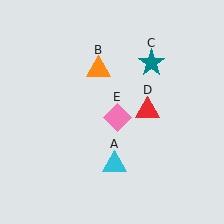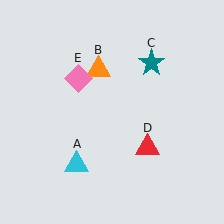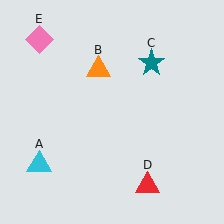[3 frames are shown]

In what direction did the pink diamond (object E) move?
The pink diamond (object E) moved up and to the left.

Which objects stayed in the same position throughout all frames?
Orange triangle (object B) and teal star (object C) remained stationary.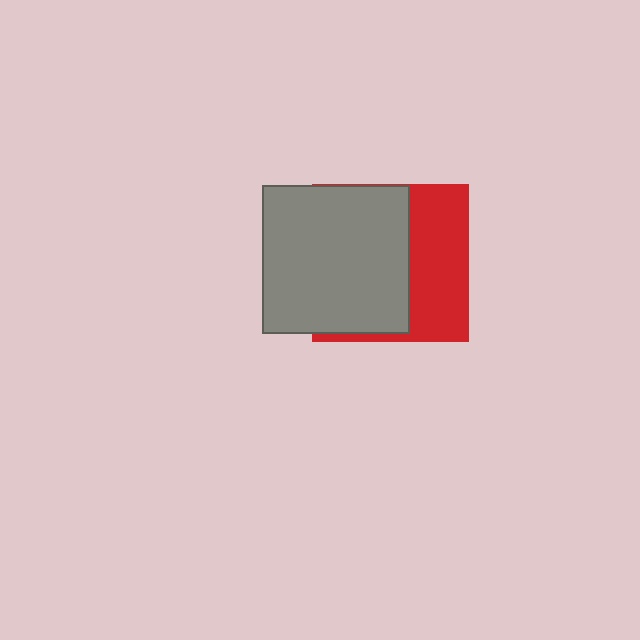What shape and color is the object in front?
The object in front is a gray square.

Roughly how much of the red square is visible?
A small part of it is visible (roughly 42%).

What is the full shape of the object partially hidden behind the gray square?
The partially hidden object is a red square.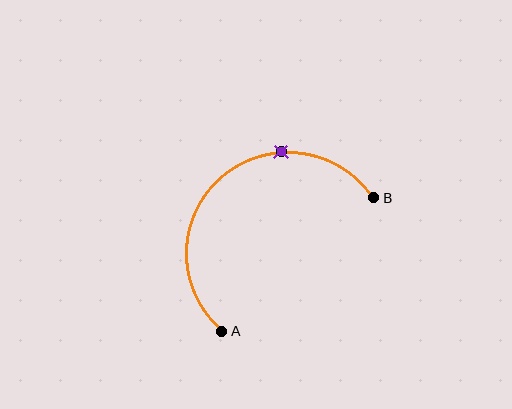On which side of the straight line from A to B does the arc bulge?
The arc bulges above and to the left of the straight line connecting A and B.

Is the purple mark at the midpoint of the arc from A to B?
No. The purple mark lies on the arc but is closer to endpoint B. The arc midpoint would be at the point on the curve equidistant along the arc from both A and B.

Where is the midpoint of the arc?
The arc midpoint is the point on the curve farthest from the straight line joining A and B. It sits above and to the left of that line.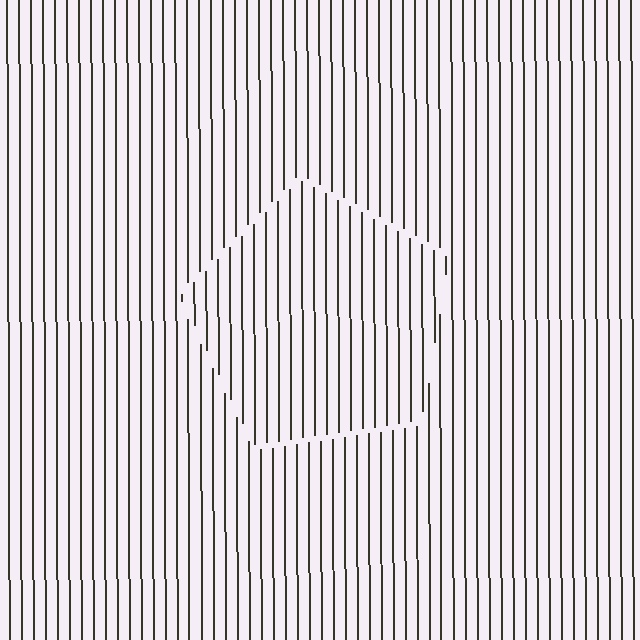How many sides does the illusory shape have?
5 sides — the line-ends trace a pentagon.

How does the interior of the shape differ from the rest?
The interior of the shape contains the same grating, shifted by half a period — the contour is defined by the phase discontinuity where line-ends from the inner and outer gratings abut.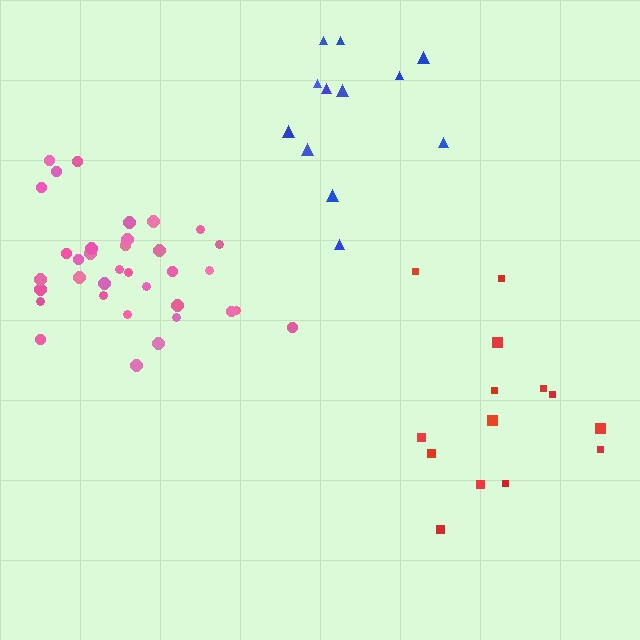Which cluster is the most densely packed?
Pink.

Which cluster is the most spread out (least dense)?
Blue.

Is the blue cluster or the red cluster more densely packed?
Red.